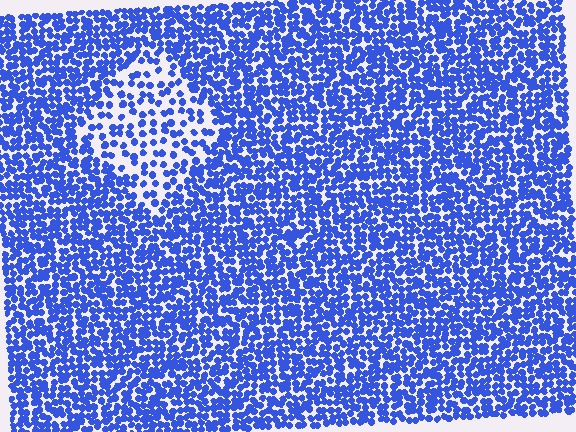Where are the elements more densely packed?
The elements are more densely packed outside the diamond boundary.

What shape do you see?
I see a diamond.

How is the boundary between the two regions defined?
The boundary is defined by a change in element density (approximately 2.2x ratio). All elements are the same color, size, and shape.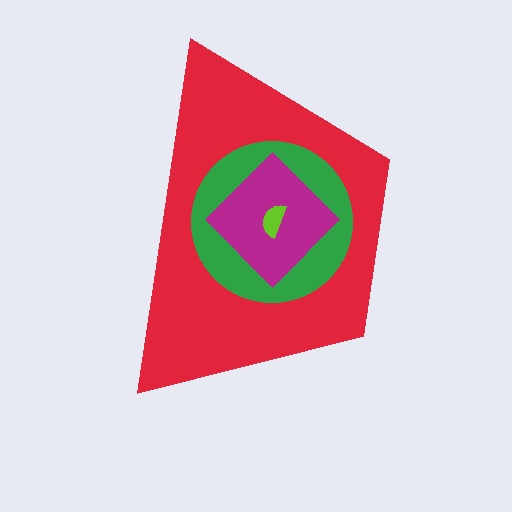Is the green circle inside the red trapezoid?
Yes.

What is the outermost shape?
The red trapezoid.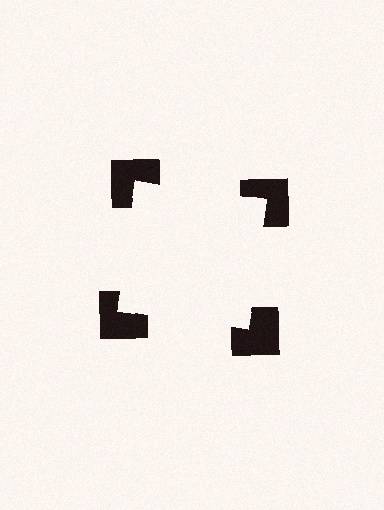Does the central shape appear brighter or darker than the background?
It typically appears slightly brighter than the background, even though no actual brightness change is drawn.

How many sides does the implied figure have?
4 sides.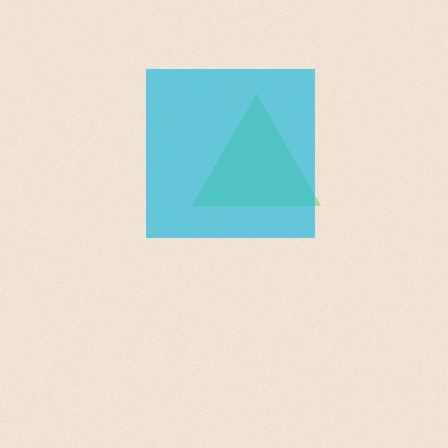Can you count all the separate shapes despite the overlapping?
Yes, there are 2 separate shapes.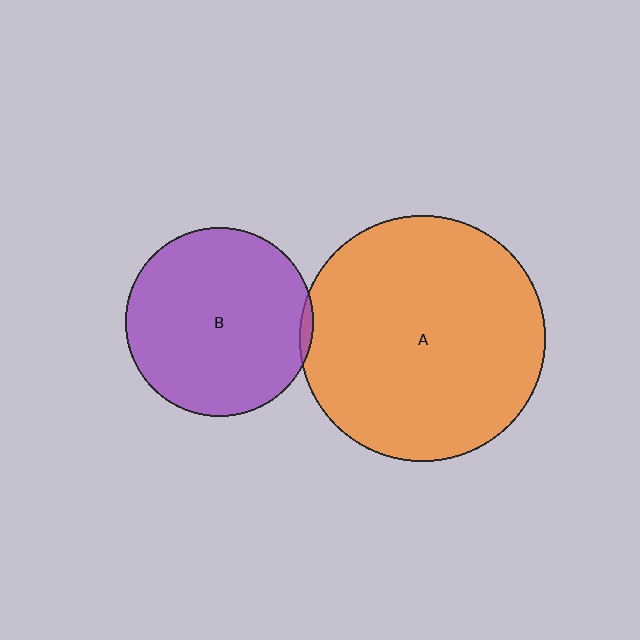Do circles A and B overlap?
Yes.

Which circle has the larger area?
Circle A (orange).